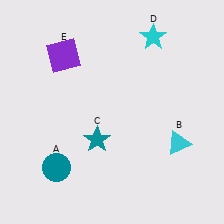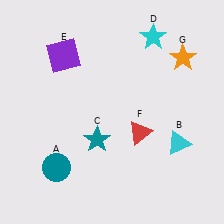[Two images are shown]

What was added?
A red triangle (F), an orange star (G) were added in Image 2.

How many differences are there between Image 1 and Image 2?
There are 2 differences between the two images.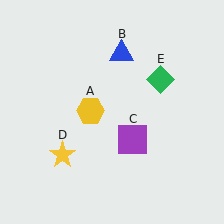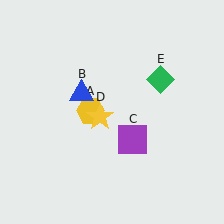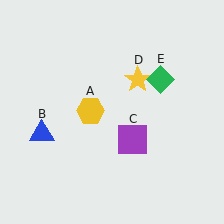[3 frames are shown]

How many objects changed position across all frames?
2 objects changed position: blue triangle (object B), yellow star (object D).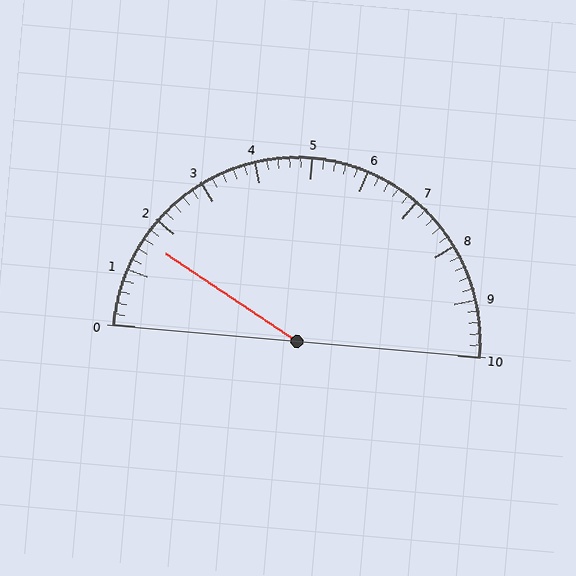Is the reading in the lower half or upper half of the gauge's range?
The reading is in the lower half of the range (0 to 10).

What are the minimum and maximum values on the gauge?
The gauge ranges from 0 to 10.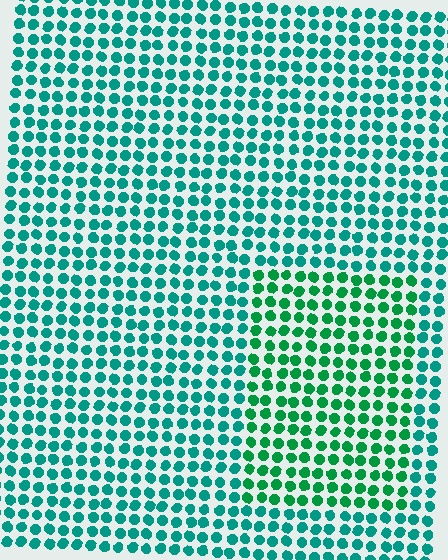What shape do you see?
I see a rectangle.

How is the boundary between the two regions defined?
The boundary is defined purely by a slight shift in hue (about 28 degrees). Spacing, size, and orientation are identical on both sides.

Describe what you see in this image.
The image is filled with small teal elements in a uniform arrangement. A rectangle-shaped region is visible where the elements are tinted to a slightly different hue, forming a subtle color boundary.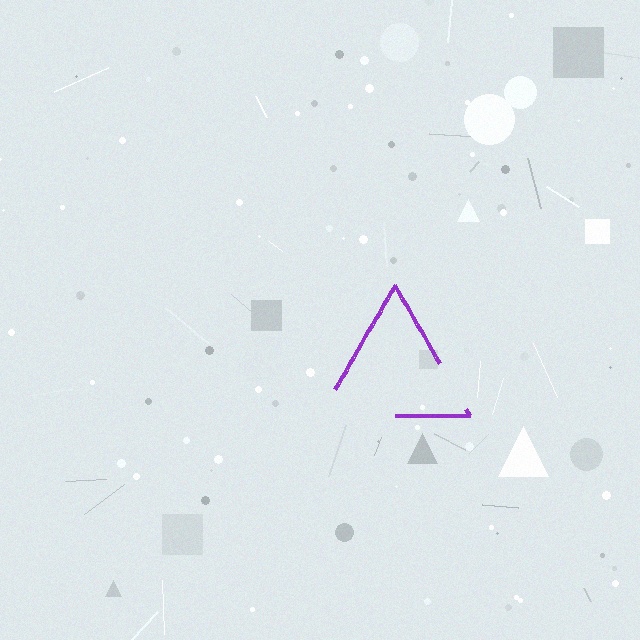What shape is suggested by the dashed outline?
The dashed outline suggests a triangle.